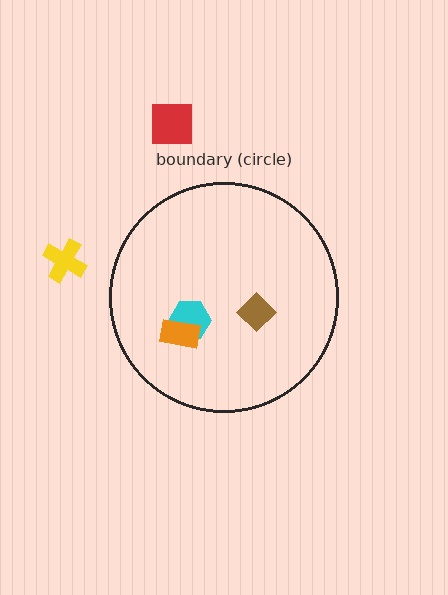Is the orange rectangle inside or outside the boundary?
Inside.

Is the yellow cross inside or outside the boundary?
Outside.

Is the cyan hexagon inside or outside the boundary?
Inside.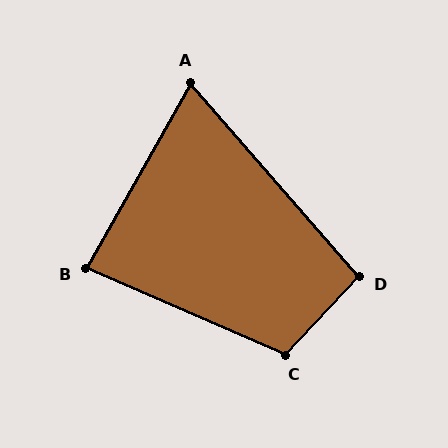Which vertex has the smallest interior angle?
A, at approximately 70 degrees.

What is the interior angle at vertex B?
Approximately 84 degrees (acute).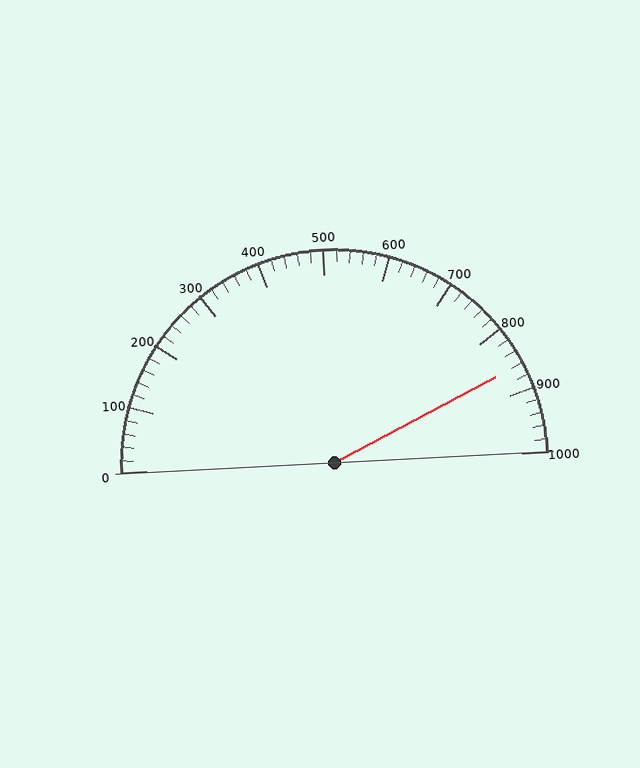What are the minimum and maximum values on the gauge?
The gauge ranges from 0 to 1000.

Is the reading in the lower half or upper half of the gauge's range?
The reading is in the upper half of the range (0 to 1000).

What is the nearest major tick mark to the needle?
The nearest major tick mark is 900.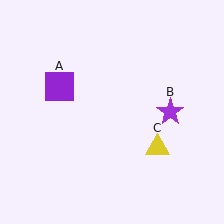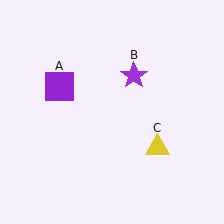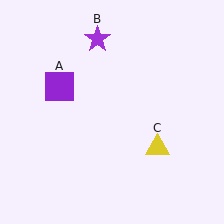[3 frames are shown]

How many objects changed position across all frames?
1 object changed position: purple star (object B).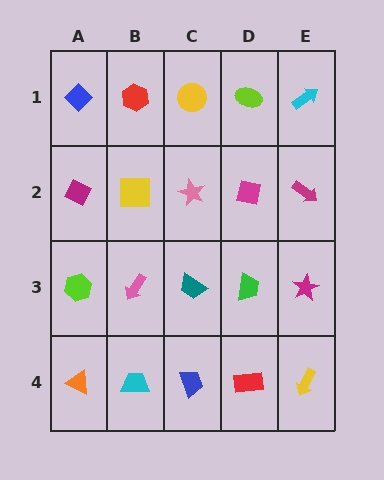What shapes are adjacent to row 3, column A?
A magenta diamond (row 2, column A), an orange triangle (row 4, column A), a pink arrow (row 3, column B).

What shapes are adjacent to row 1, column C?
A pink star (row 2, column C), a red hexagon (row 1, column B), a lime ellipse (row 1, column D).